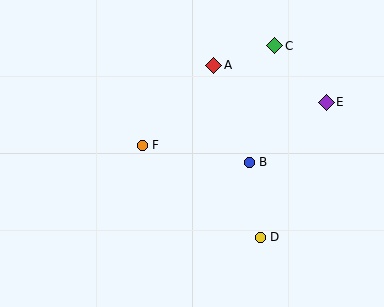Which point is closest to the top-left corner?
Point F is closest to the top-left corner.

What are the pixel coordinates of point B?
Point B is at (249, 162).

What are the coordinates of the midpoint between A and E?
The midpoint between A and E is at (270, 84).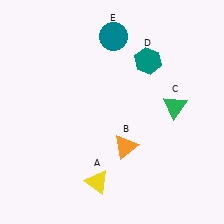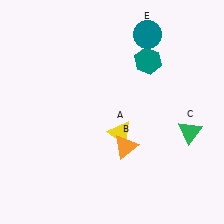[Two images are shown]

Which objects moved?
The objects that moved are: the yellow triangle (A), the green triangle (C), the teal circle (E).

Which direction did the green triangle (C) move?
The green triangle (C) moved down.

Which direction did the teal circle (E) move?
The teal circle (E) moved right.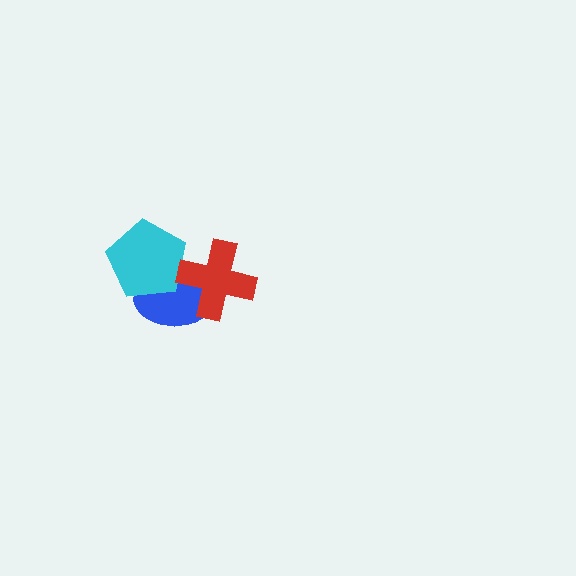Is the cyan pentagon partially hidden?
Yes, it is partially covered by another shape.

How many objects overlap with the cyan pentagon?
2 objects overlap with the cyan pentagon.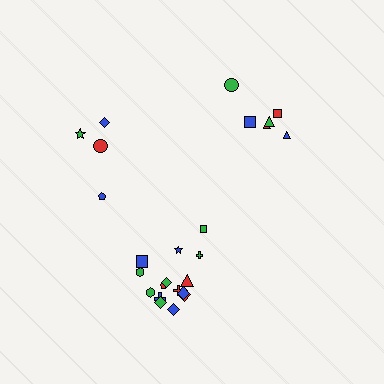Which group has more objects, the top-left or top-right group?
The top-right group.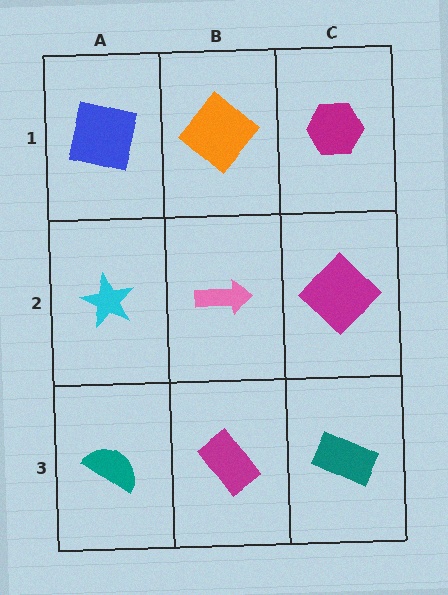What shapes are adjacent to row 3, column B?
A pink arrow (row 2, column B), a teal semicircle (row 3, column A), a teal rectangle (row 3, column C).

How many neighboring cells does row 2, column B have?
4.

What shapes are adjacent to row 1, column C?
A magenta diamond (row 2, column C), an orange diamond (row 1, column B).